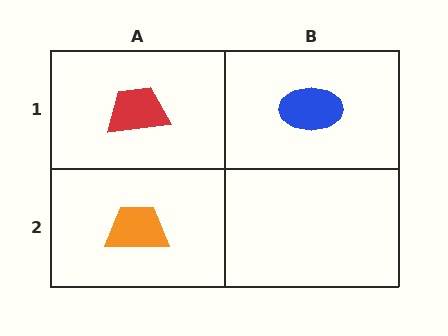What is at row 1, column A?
A red trapezoid.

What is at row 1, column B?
A blue ellipse.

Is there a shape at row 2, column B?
No, that cell is empty.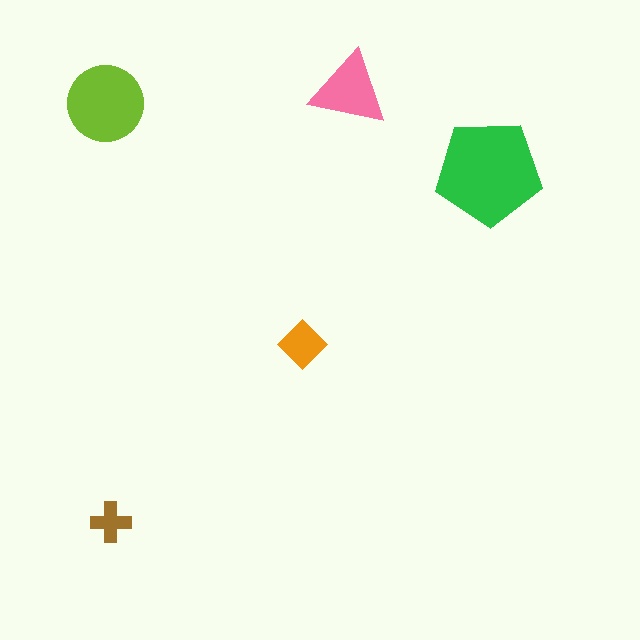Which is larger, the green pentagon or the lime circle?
The green pentagon.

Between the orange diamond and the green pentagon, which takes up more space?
The green pentagon.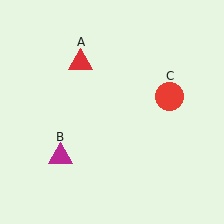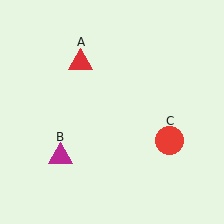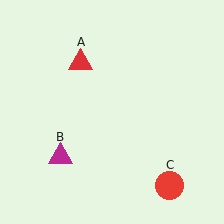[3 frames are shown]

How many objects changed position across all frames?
1 object changed position: red circle (object C).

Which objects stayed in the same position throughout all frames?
Red triangle (object A) and magenta triangle (object B) remained stationary.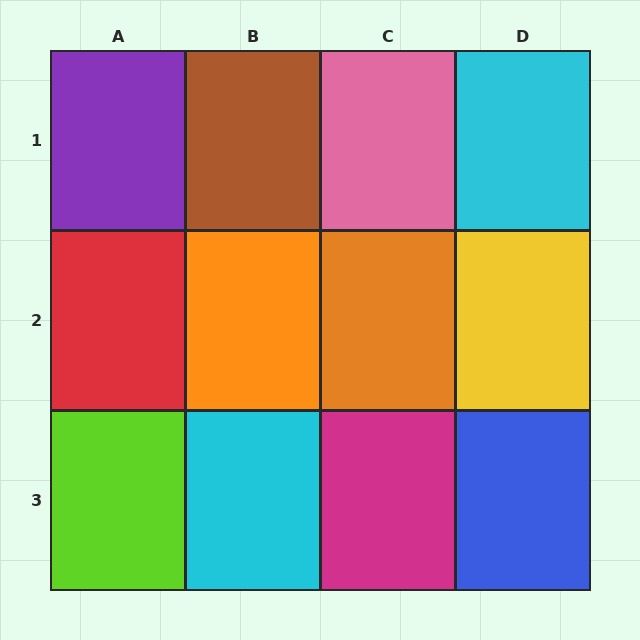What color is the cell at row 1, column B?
Brown.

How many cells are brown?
1 cell is brown.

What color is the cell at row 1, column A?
Purple.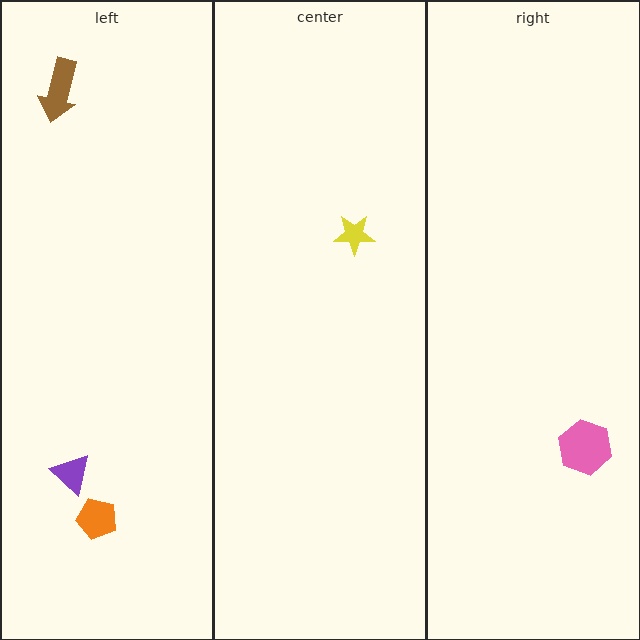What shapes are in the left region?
The orange pentagon, the purple triangle, the brown arrow.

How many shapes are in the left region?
3.